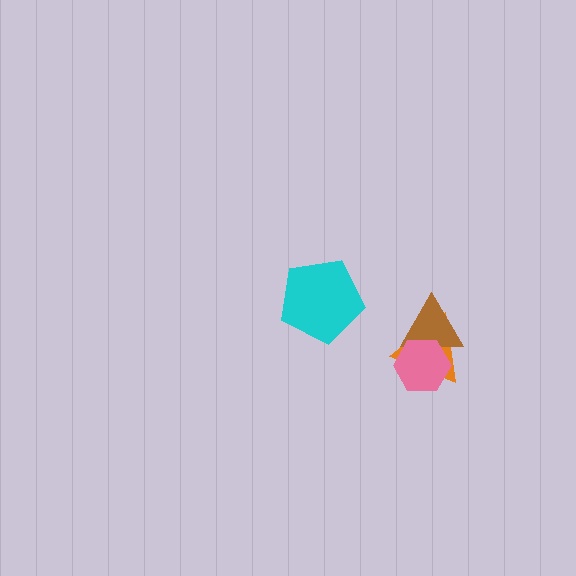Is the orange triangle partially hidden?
Yes, it is partially covered by another shape.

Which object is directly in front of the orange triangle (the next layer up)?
The brown triangle is directly in front of the orange triangle.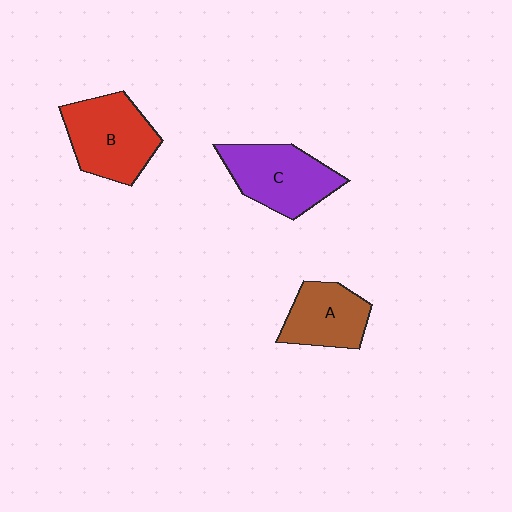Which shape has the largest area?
Shape B (red).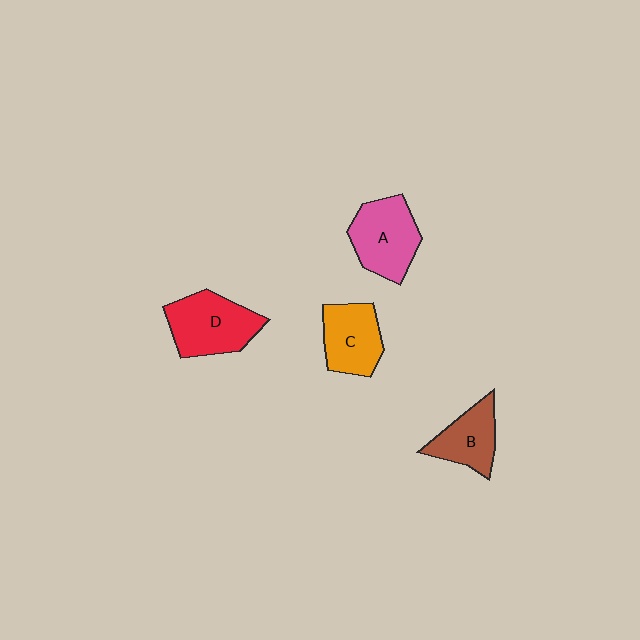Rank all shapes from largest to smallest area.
From largest to smallest: D (red), A (pink), C (orange), B (brown).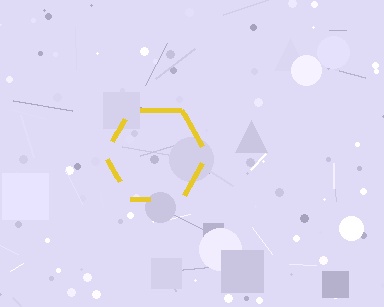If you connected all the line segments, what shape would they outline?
They would outline a hexagon.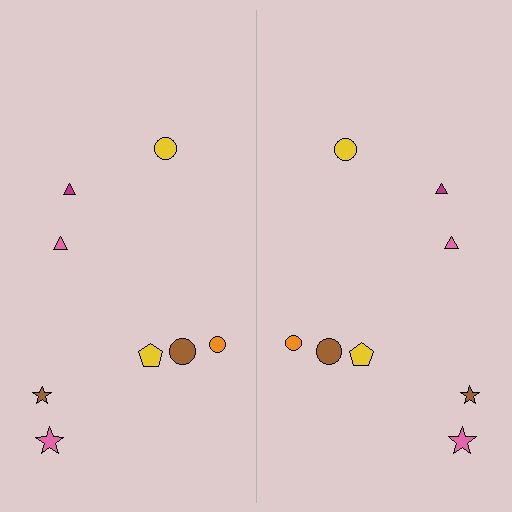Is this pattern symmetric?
Yes, this pattern has bilateral (reflection) symmetry.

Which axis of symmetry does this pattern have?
The pattern has a vertical axis of symmetry running through the center of the image.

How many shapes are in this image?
There are 16 shapes in this image.